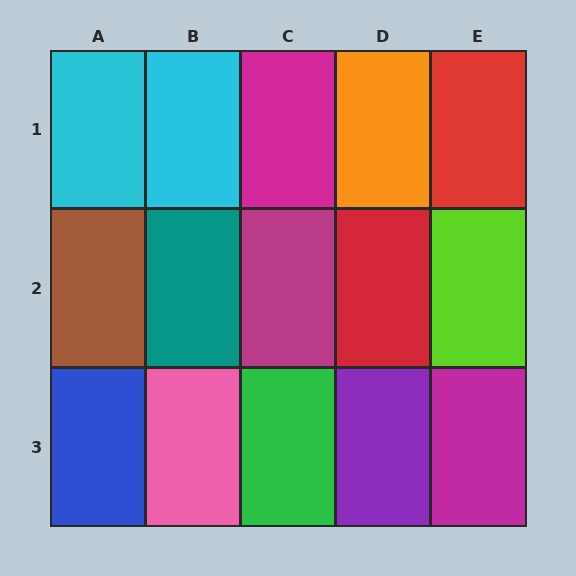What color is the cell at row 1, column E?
Red.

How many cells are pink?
1 cell is pink.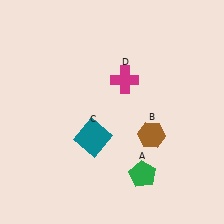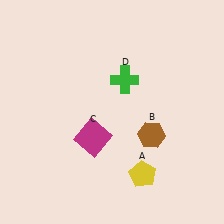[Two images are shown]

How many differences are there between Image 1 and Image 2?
There are 3 differences between the two images.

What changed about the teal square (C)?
In Image 1, C is teal. In Image 2, it changed to magenta.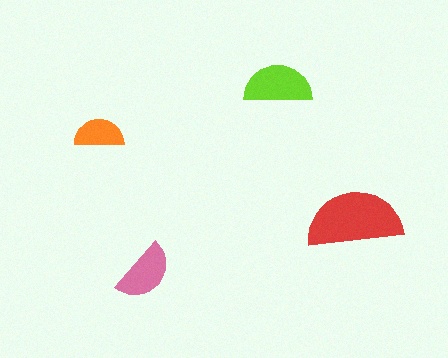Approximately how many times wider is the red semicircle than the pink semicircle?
About 1.5 times wider.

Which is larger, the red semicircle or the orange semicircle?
The red one.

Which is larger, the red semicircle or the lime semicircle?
The red one.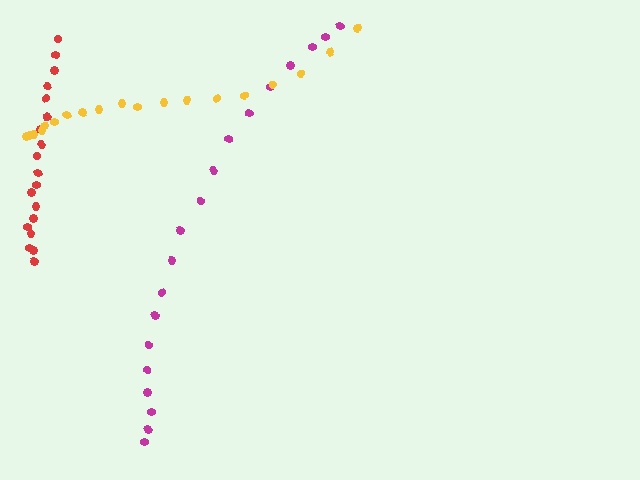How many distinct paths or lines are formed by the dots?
There are 3 distinct paths.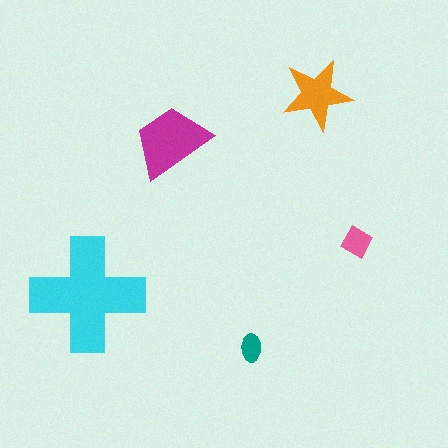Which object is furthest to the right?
The pink diamond is rightmost.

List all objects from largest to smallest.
The cyan cross, the magenta trapezoid, the orange star, the pink diamond, the teal ellipse.